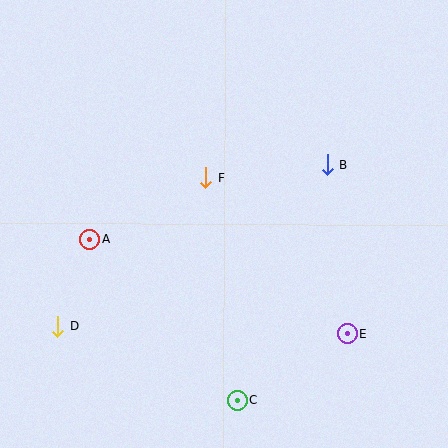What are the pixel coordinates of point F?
Point F is at (206, 178).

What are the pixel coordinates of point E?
Point E is at (348, 334).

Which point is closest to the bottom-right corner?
Point E is closest to the bottom-right corner.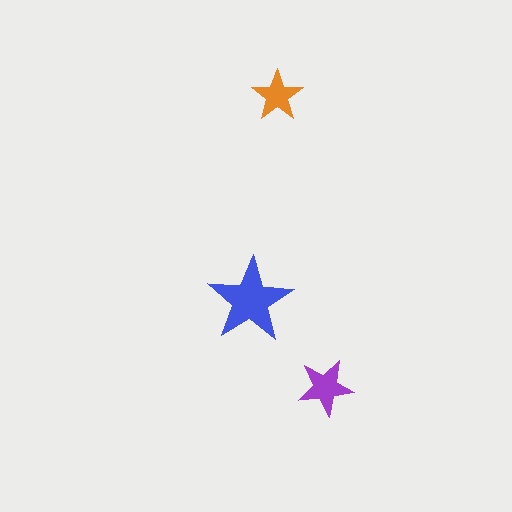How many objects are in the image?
There are 3 objects in the image.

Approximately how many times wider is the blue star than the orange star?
About 1.5 times wider.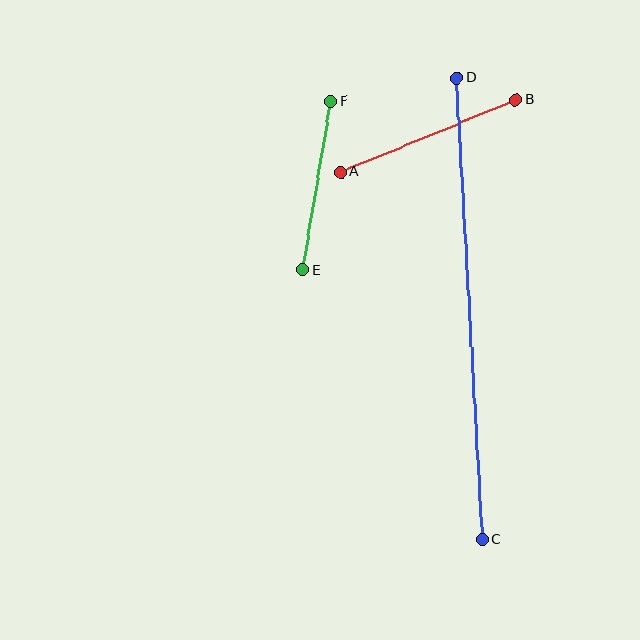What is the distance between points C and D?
The distance is approximately 462 pixels.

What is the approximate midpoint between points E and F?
The midpoint is at approximately (317, 186) pixels.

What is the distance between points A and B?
The distance is approximately 190 pixels.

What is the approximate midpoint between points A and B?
The midpoint is at approximately (428, 136) pixels.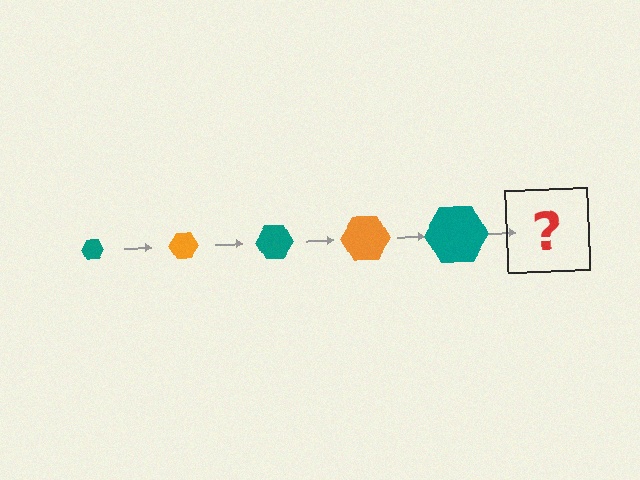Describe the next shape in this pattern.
It should be an orange hexagon, larger than the previous one.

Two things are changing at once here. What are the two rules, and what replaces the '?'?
The two rules are that the hexagon grows larger each step and the color cycles through teal and orange. The '?' should be an orange hexagon, larger than the previous one.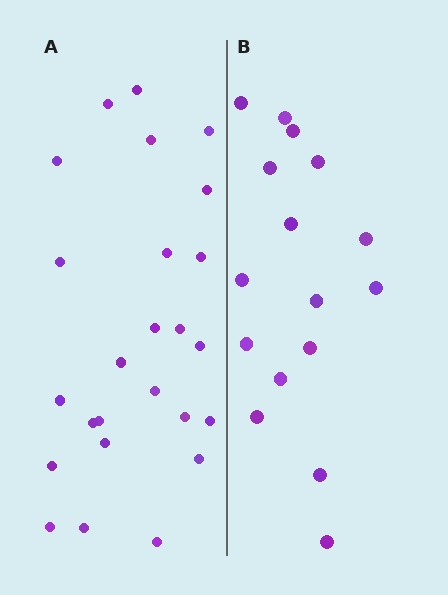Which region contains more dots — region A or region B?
Region A (the left region) has more dots.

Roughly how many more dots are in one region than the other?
Region A has roughly 8 or so more dots than region B.